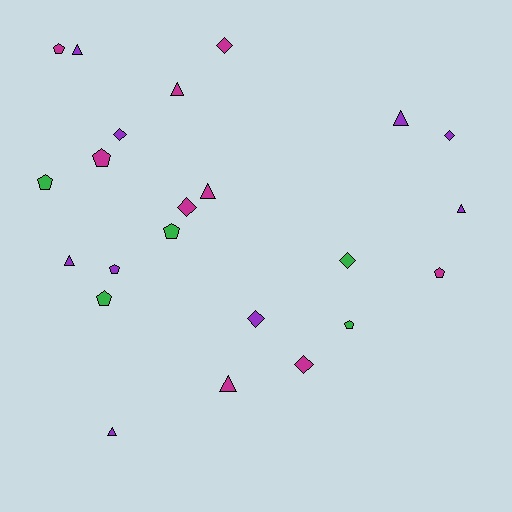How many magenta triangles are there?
There are 3 magenta triangles.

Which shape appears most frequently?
Pentagon, with 8 objects.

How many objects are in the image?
There are 23 objects.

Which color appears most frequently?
Purple, with 9 objects.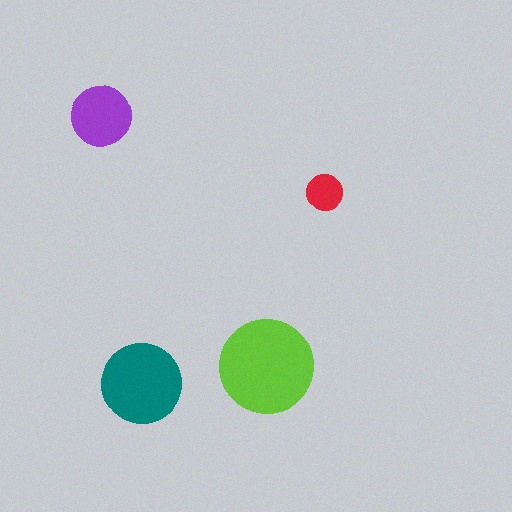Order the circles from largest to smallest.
the lime one, the teal one, the purple one, the red one.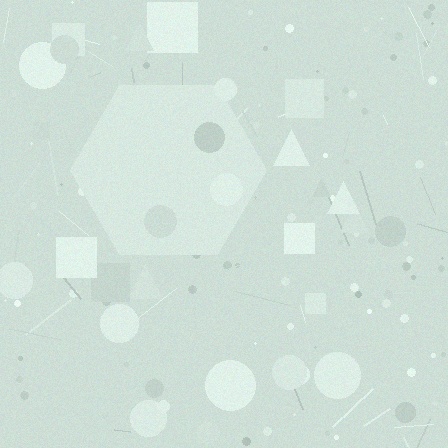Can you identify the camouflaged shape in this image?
The camouflaged shape is a hexagon.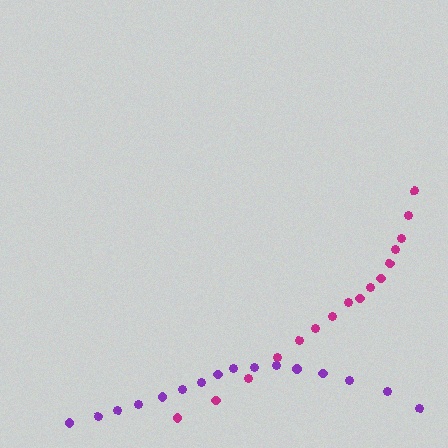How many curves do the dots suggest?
There are 2 distinct paths.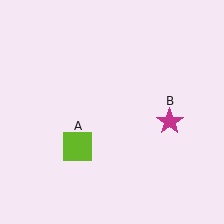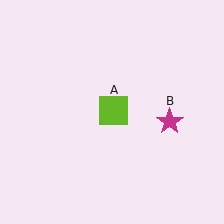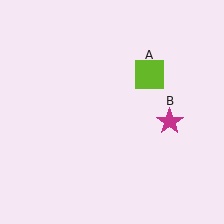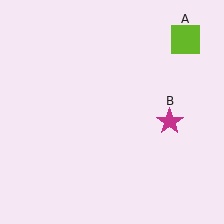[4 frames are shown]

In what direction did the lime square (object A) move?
The lime square (object A) moved up and to the right.